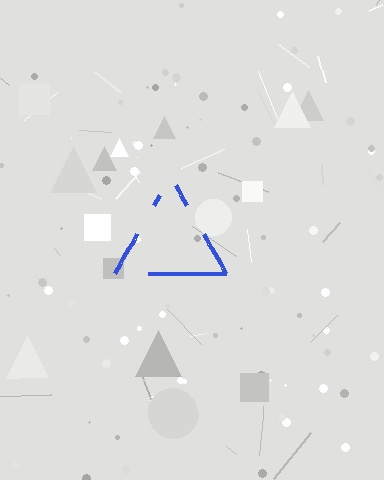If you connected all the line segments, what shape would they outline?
They would outline a triangle.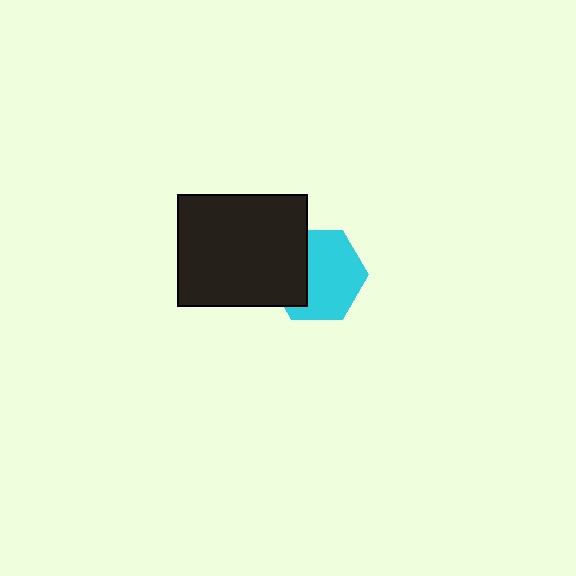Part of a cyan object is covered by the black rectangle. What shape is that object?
It is a hexagon.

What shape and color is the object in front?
The object in front is a black rectangle.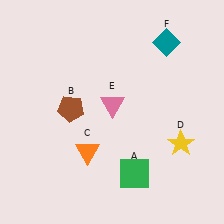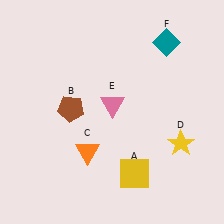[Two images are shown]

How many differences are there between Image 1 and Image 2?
There is 1 difference between the two images.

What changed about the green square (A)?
In Image 1, A is green. In Image 2, it changed to yellow.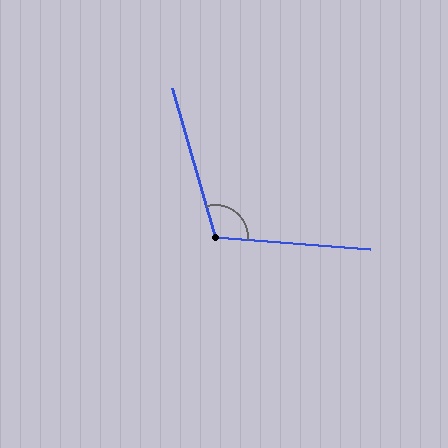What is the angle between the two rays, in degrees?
Approximately 110 degrees.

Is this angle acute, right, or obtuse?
It is obtuse.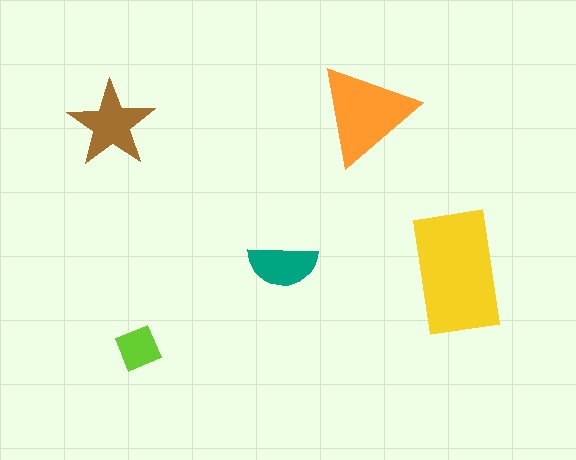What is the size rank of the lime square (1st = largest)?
5th.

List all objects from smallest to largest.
The lime square, the teal semicircle, the brown star, the orange triangle, the yellow rectangle.